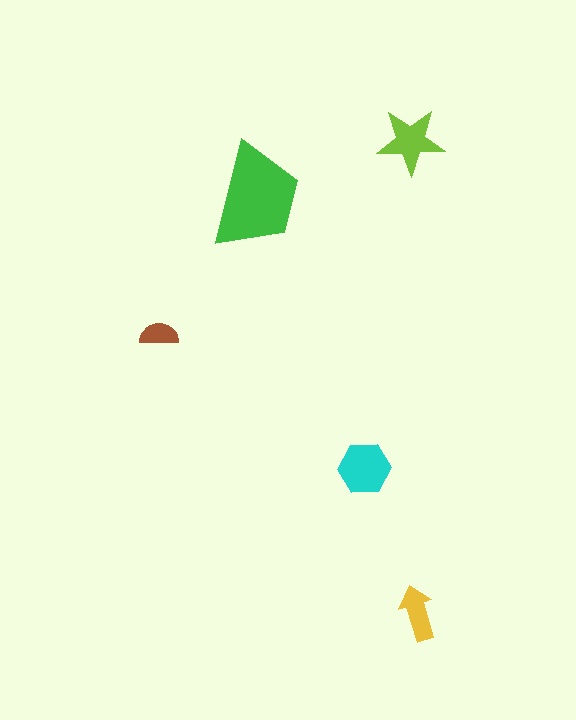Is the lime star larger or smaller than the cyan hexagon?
Smaller.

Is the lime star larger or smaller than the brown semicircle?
Larger.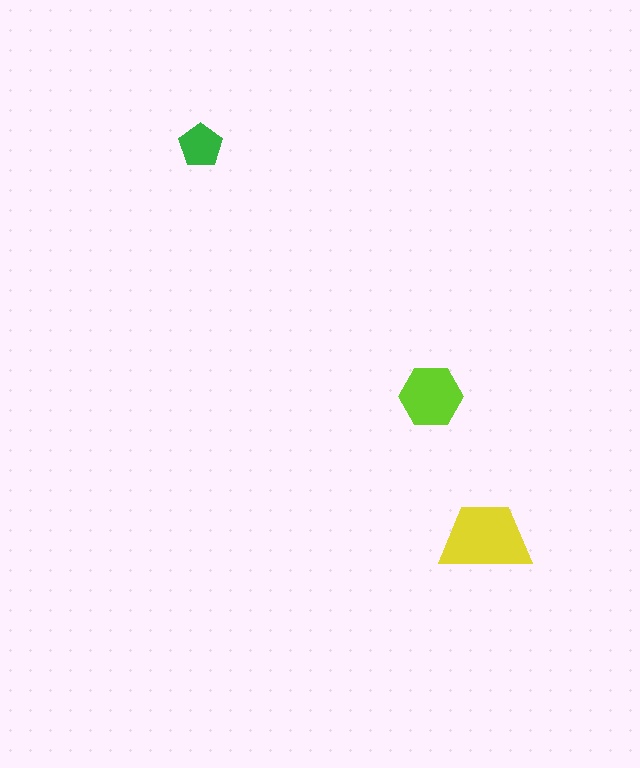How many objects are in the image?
There are 3 objects in the image.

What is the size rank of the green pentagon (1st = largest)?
3rd.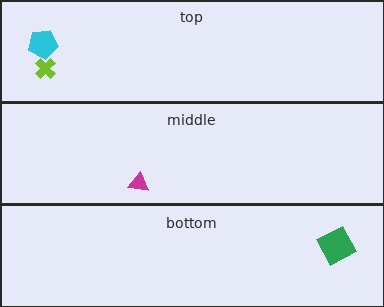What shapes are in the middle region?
The magenta triangle.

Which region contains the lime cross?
The top region.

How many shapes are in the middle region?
1.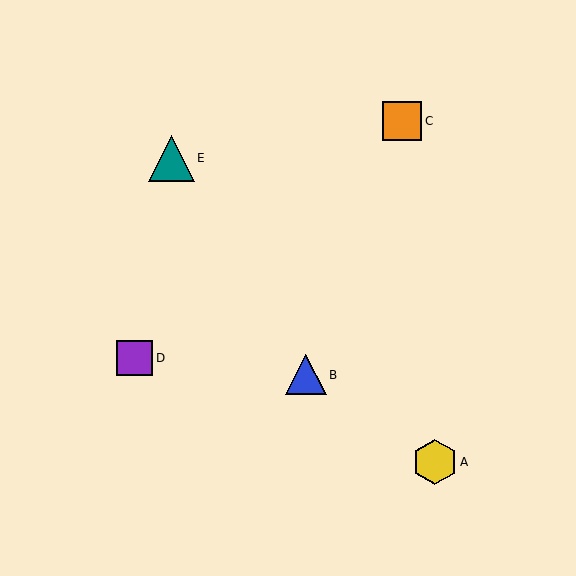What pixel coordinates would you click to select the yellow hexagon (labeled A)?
Click at (435, 462) to select the yellow hexagon A.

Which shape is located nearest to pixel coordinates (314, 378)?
The blue triangle (labeled B) at (306, 375) is nearest to that location.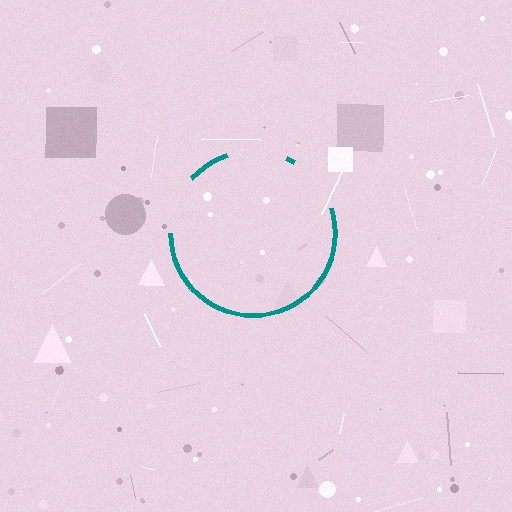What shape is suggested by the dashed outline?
The dashed outline suggests a circle.